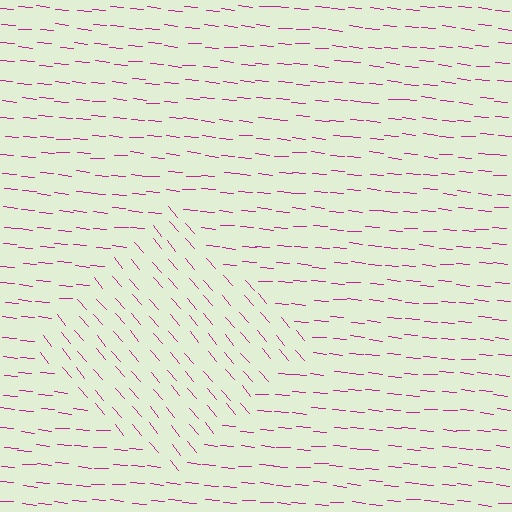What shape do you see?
I see a diamond.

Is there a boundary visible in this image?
Yes, there is a texture boundary formed by a change in line orientation.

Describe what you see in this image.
The image is filled with small magenta line segments. A diamond region in the image has lines oriented differently from the surrounding lines, creating a visible texture boundary.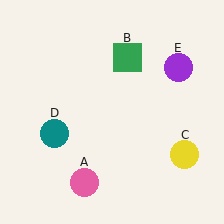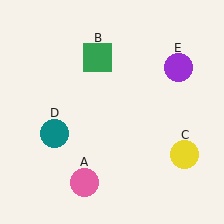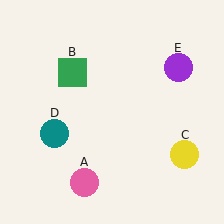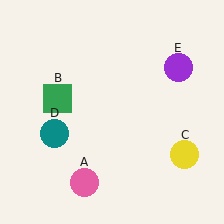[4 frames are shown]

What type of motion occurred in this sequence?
The green square (object B) rotated counterclockwise around the center of the scene.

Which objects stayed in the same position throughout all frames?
Pink circle (object A) and yellow circle (object C) and teal circle (object D) and purple circle (object E) remained stationary.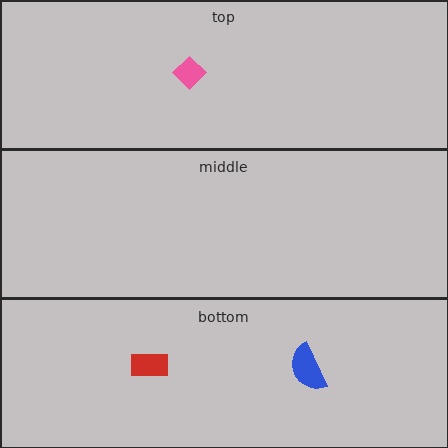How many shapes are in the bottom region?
2.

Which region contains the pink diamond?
The top region.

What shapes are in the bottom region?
The red rectangle, the blue semicircle.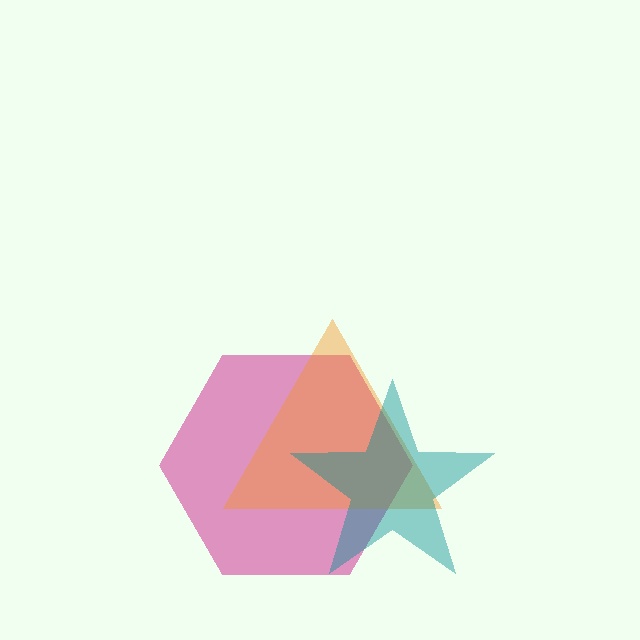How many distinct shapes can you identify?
There are 3 distinct shapes: a magenta hexagon, an orange triangle, a teal star.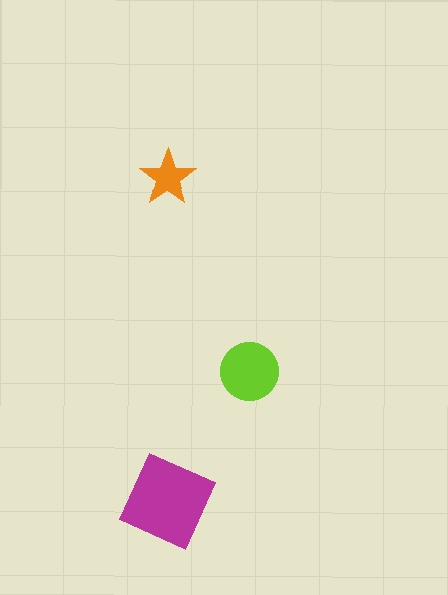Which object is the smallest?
The orange star.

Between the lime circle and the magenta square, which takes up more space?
The magenta square.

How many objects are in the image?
There are 3 objects in the image.